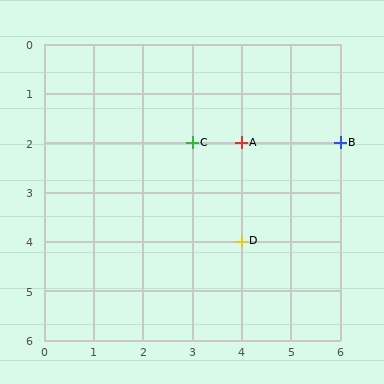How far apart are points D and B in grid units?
Points D and B are 2 columns and 2 rows apart (about 2.8 grid units diagonally).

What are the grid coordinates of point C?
Point C is at grid coordinates (3, 2).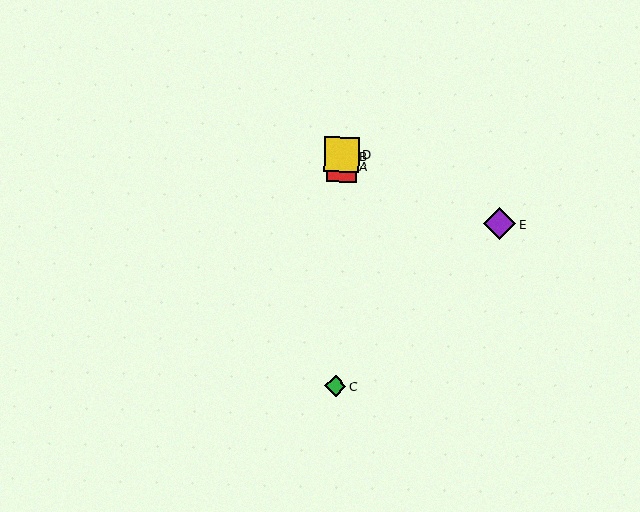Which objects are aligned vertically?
Objects A, B, C, D are aligned vertically.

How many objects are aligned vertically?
4 objects (A, B, C, D) are aligned vertically.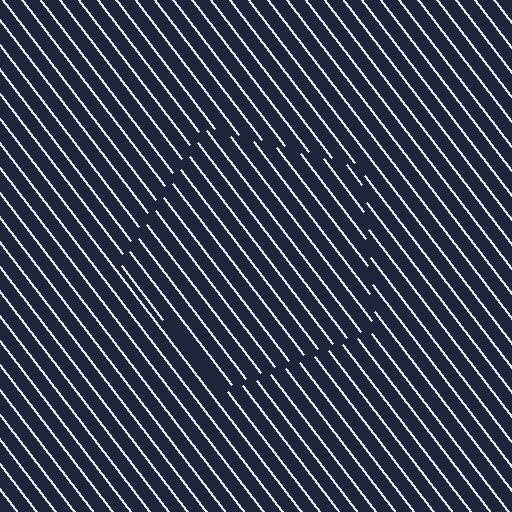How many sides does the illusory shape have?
5 sides — the line-ends trace a pentagon.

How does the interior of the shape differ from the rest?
The interior of the shape contains the same grating, shifted by half a period — the contour is defined by the phase discontinuity where line-ends from the inner and outer gratings abut.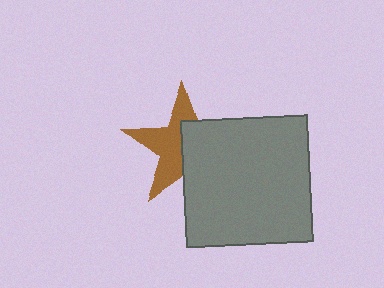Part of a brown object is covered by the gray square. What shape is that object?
It is a star.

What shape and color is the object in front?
The object in front is a gray square.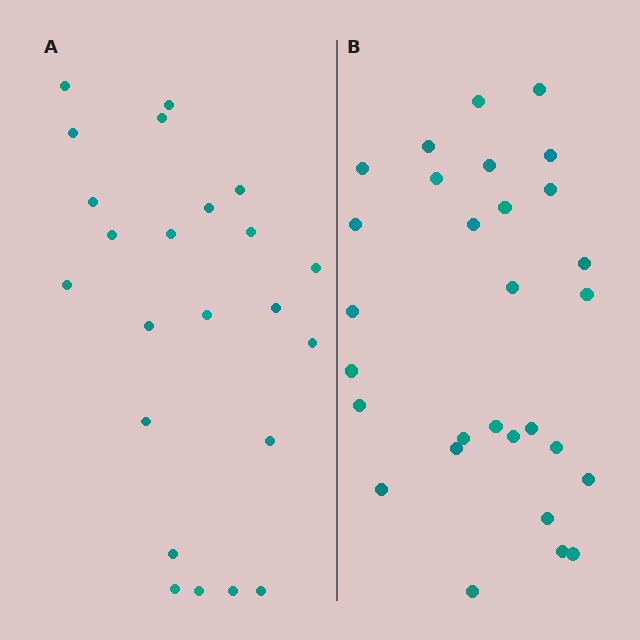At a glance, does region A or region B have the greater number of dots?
Region B (the right region) has more dots.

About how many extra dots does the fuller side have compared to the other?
Region B has about 6 more dots than region A.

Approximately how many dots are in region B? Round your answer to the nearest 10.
About 30 dots. (The exact count is 29, which rounds to 30.)